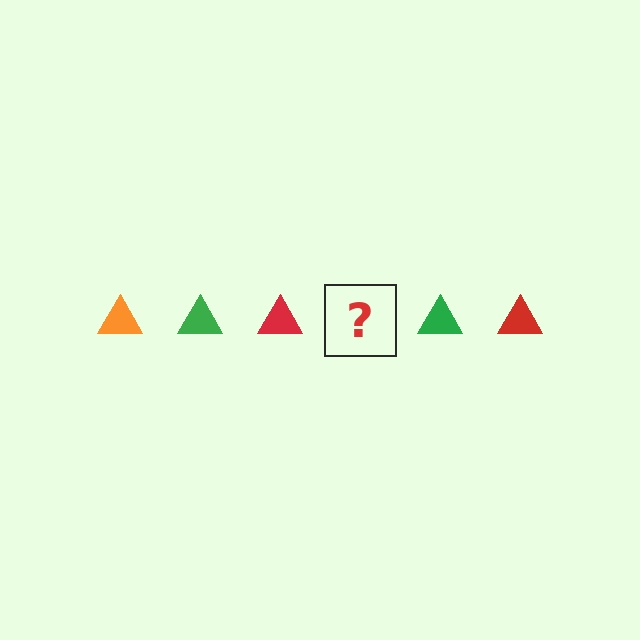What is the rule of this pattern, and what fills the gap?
The rule is that the pattern cycles through orange, green, red triangles. The gap should be filled with an orange triangle.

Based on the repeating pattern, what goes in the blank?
The blank should be an orange triangle.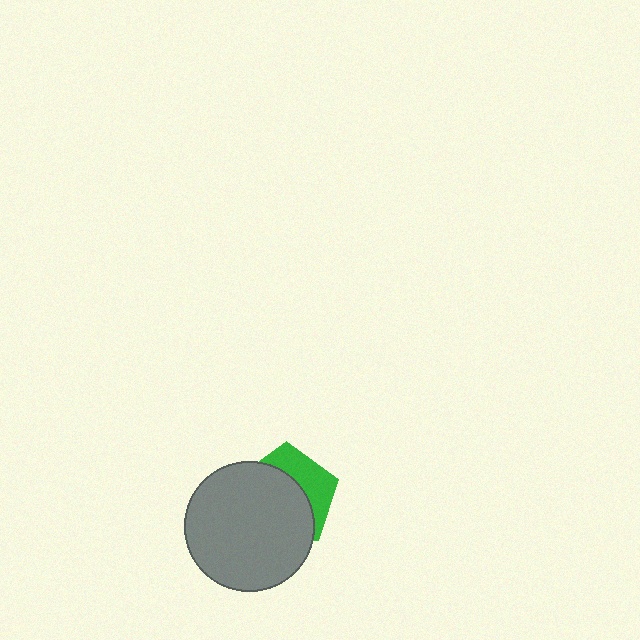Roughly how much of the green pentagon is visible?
A small part of it is visible (roughly 35%).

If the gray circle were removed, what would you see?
You would see the complete green pentagon.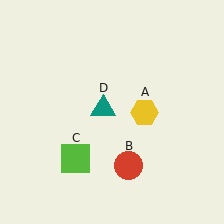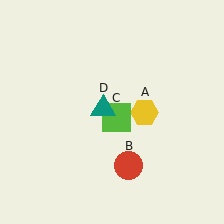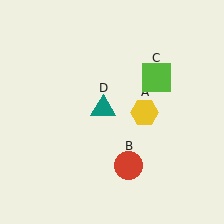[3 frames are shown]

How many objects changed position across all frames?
1 object changed position: lime square (object C).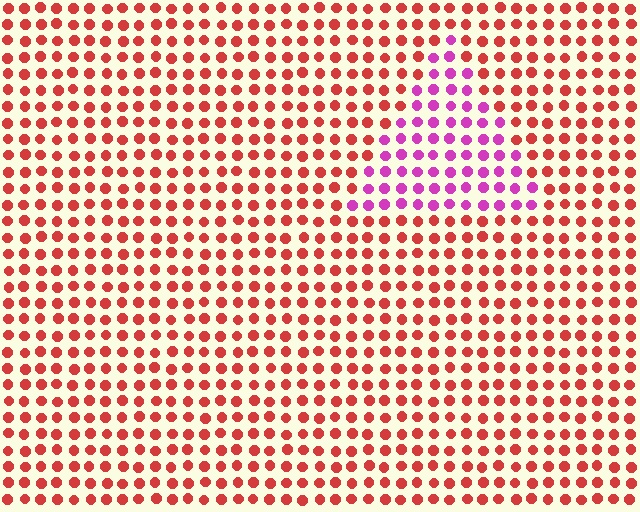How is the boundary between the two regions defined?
The boundary is defined purely by a slight shift in hue (about 51 degrees). Spacing, size, and orientation are identical on both sides.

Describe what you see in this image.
The image is filled with small red elements in a uniform arrangement. A triangle-shaped region is visible where the elements are tinted to a slightly different hue, forming a subtle color boundary.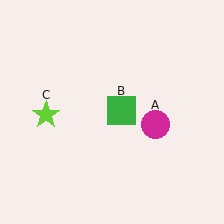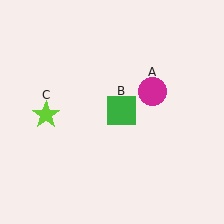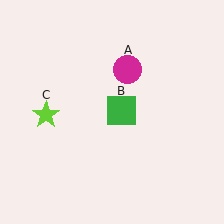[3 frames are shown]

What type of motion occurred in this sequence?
The magenta circle (object A) rotated counterclockwise around the center of the scene.